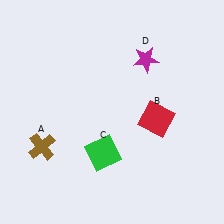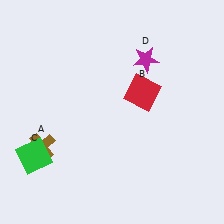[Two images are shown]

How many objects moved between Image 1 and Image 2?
2 objects moved between the two images.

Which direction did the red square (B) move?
The red square (B) moved up.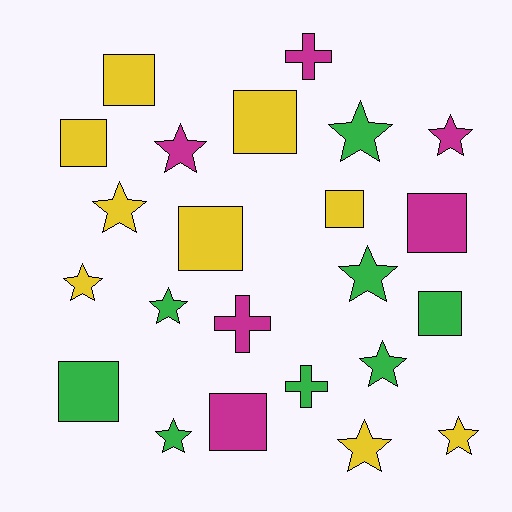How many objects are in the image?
There are 23 objects.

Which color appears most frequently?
Yellow, with 9 objects.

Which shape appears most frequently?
Star, with 11 objects.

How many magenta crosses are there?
There are 2 magenta crosses.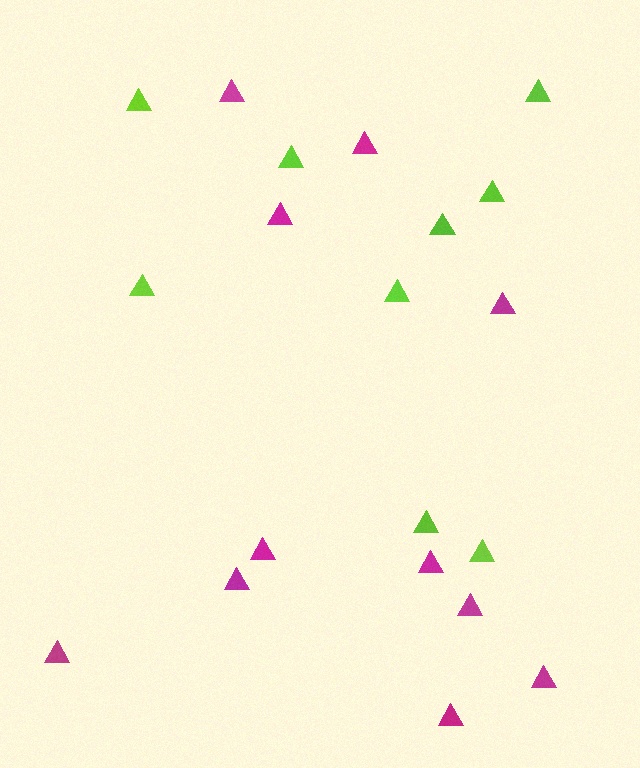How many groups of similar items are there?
There are 2 groups: one group of magenta triangles (11) and one group of lime triangles (9).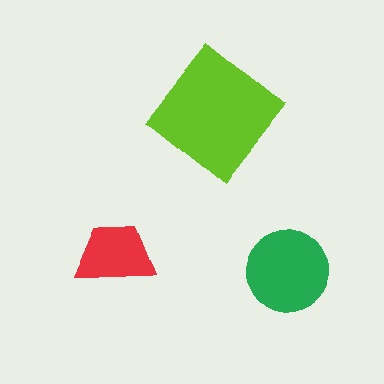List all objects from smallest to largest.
The red trapezoid, the green circle, the lime diamond.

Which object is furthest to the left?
The red trapezoid is leftmost.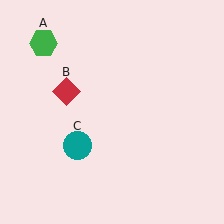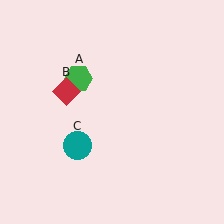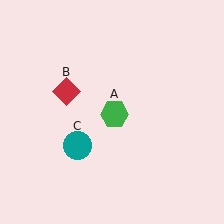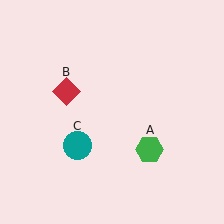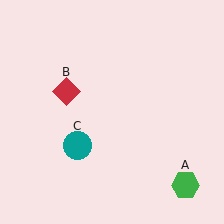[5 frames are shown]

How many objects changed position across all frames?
1 object changed position: green hexagon (object A).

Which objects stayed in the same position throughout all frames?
Red diamond (object B) and teal circle (object C) remained stationary.